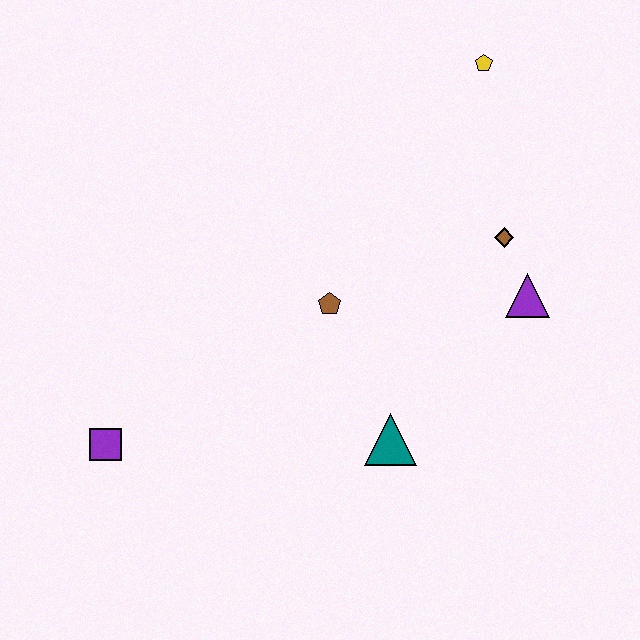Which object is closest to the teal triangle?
The brown pentagon is closest to the teal triangle.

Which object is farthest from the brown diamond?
The purple square is farthest from the brown diamond.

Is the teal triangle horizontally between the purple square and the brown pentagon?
No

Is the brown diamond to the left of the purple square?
No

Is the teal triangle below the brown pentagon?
Yes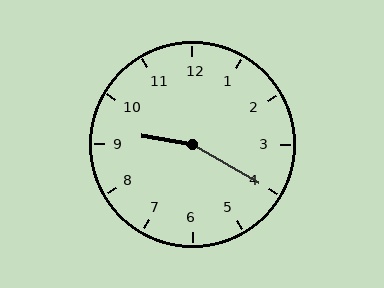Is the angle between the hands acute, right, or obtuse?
It is obtuse.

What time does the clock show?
9:20.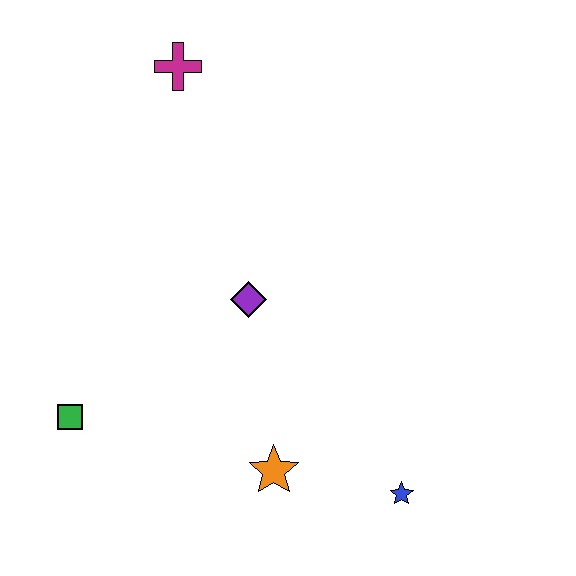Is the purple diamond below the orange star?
No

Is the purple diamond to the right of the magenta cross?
Yes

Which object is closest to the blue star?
The orange star is closest to the blue star.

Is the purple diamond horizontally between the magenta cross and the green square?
No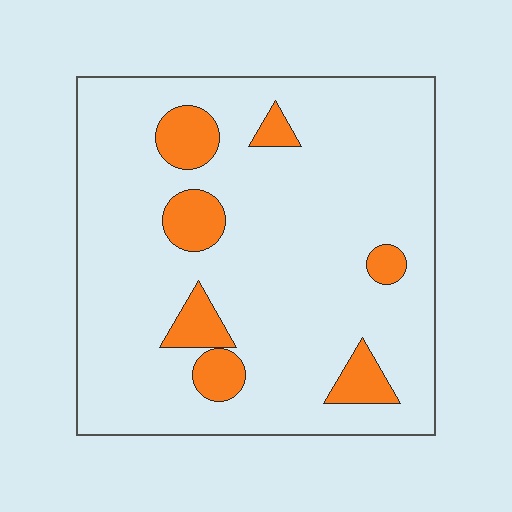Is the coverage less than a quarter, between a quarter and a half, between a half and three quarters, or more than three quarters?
Less than a quarter.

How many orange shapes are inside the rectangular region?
7.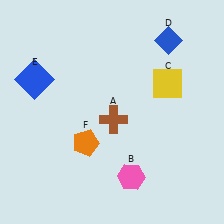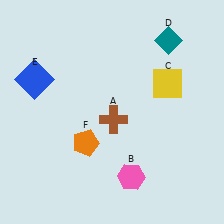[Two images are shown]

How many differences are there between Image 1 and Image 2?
There is 1 difference between the two images.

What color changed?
The diamond (D) changed from blue in Image 1 to teal in Image 2.